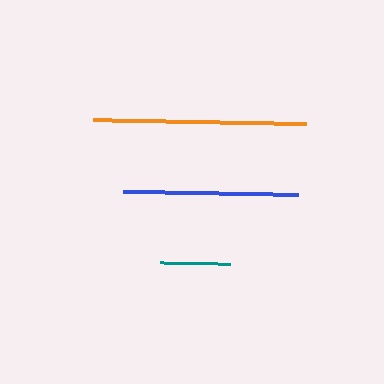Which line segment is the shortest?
The teal line is the shortest at approximately 70 pixels.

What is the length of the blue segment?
The blue segment is approximately 175 pixels long.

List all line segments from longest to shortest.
From longest to shortest: orange, blue, teal.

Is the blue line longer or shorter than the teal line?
The blue line is longer than the teal line.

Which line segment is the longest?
The orange line is the longest at approximately 213 pixels.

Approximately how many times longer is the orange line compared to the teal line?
The orange line is approximately 3.1 times the length of the teal line.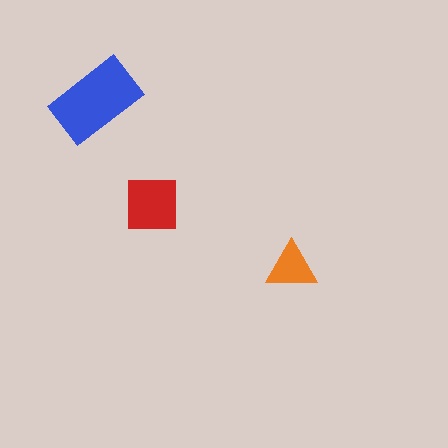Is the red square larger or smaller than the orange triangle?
Larger.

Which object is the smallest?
The orange triangle.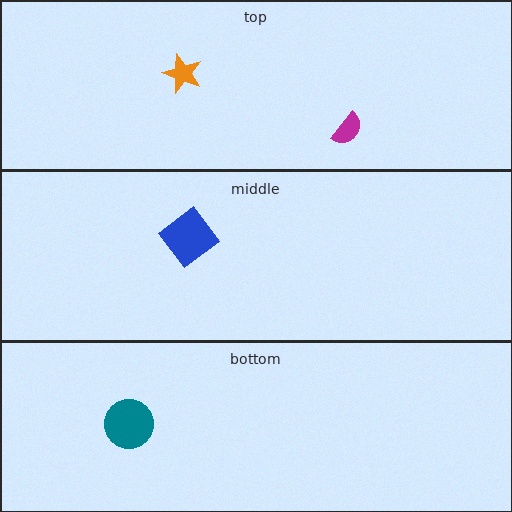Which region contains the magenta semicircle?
The top region.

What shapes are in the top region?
The orange star, the magenta semicircle.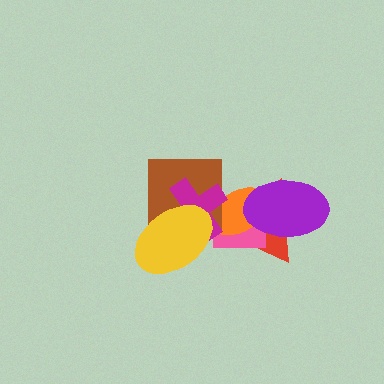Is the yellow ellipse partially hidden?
No, no other shape covers it.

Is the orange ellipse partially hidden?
Yes, it is partially covered by another shape.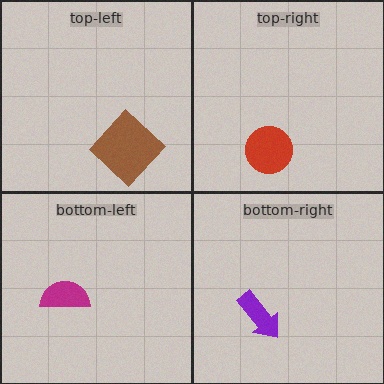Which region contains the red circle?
The top-right region.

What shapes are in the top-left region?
The brown diamond.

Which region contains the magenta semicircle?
The bottom-left region.